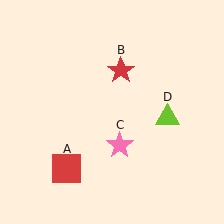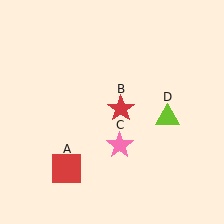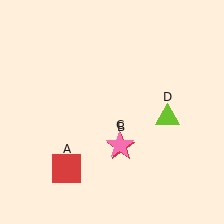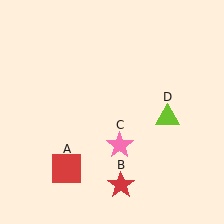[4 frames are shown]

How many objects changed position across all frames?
1 object changed position: red star (object B).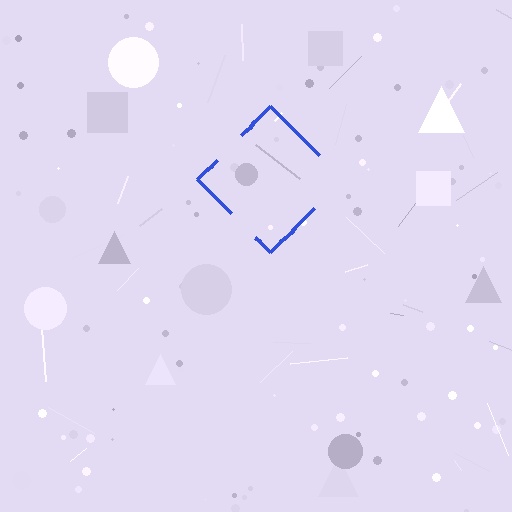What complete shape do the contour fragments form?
The contour fragments form a diamond.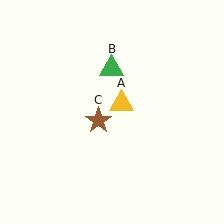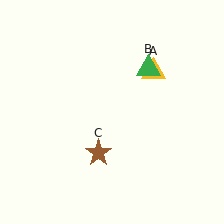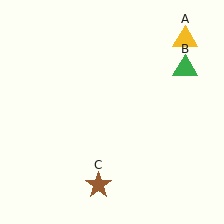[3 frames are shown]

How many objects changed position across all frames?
3 objects changed position: yellow triangle (object A), green triangle (object B), brown star (object C).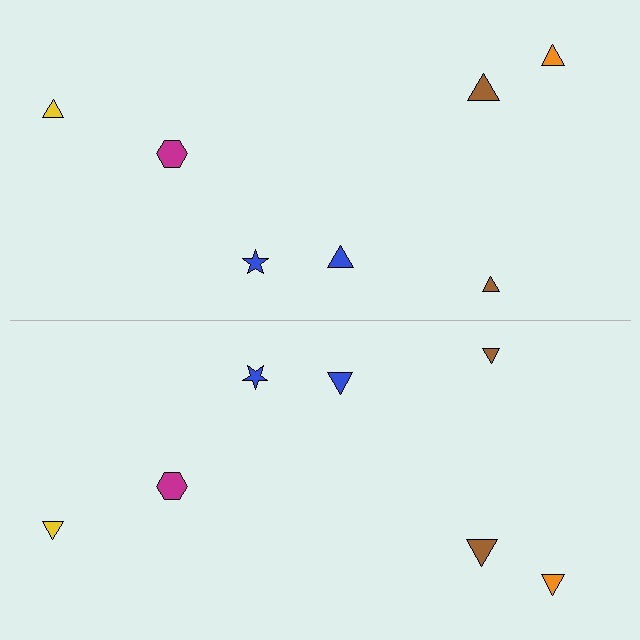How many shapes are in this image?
There are 14 shapes in this image.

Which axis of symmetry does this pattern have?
The pattern has a horizontal axis of symmetry running through the center of the image.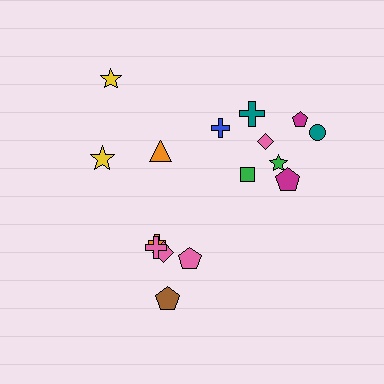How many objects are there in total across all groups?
There are 16 objects.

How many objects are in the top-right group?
There are 8 objects.